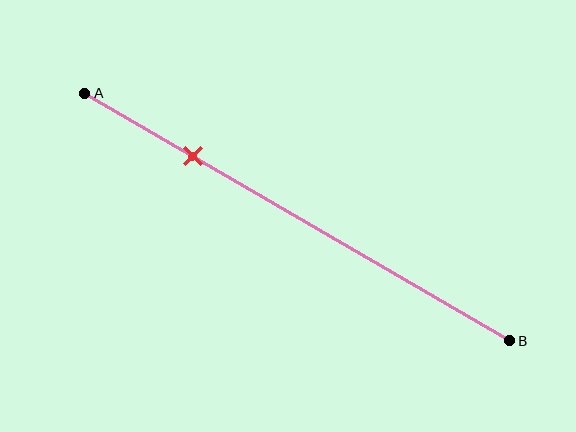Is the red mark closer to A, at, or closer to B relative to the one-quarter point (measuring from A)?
The red mark is approximately at the one-quarter point of segment AB.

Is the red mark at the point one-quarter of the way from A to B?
Yes, the mark is approximately at the one-quarter point.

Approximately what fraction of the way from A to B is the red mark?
The red mark is approximately 25% of the way from A to B.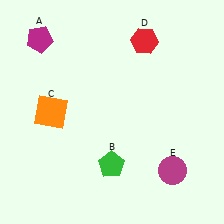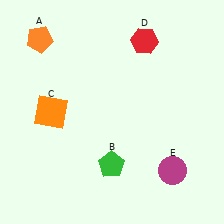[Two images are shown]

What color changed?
The pentagon (A) changed from magenta in Image 1 to orange in Image 2.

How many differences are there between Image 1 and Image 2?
There is 1 difference between the two images.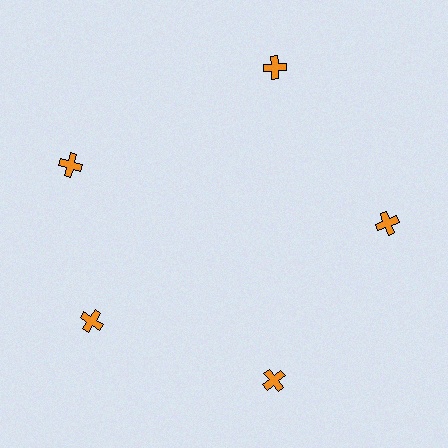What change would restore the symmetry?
The symmetry would be restored by rotating it back into even spacing with its neighbors so that all 5 crosses sit at equal angles and equal distance from the center.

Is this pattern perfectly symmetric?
No. The 5 orange crosses are arranged in a ring, but one element near the 10 o'clock position is rotated out of alignment along the ring, breaking the 5-fold rotational symmetry.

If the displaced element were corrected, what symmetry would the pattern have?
It would have 5-fold rotational symmetry — the pattern would map onto itself every 72 degrees.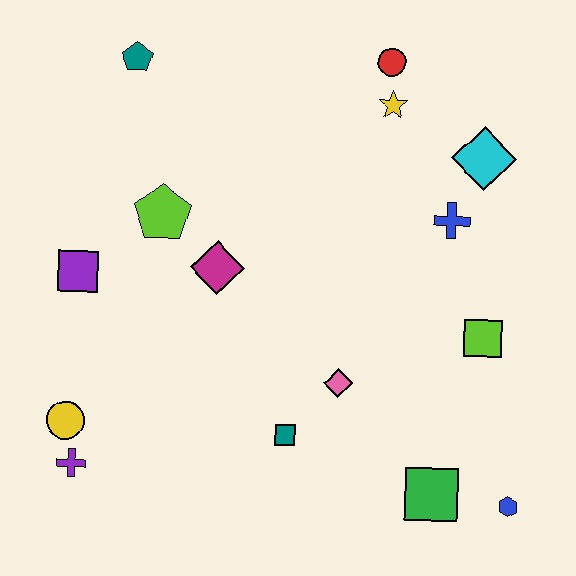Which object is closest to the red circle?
The yellow star is closest to the red circle.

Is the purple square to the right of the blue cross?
No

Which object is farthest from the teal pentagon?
The blue hexagon is farthest from the teal pentagon.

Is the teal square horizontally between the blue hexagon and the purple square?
Yes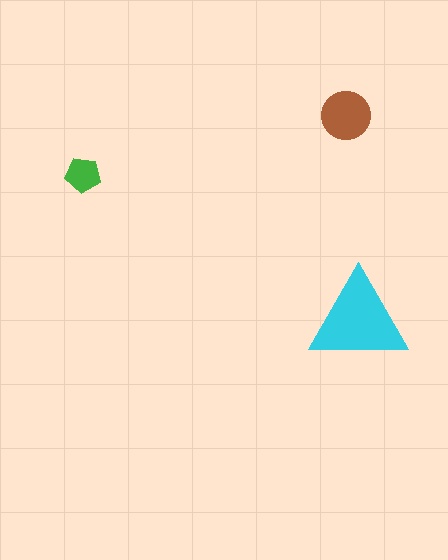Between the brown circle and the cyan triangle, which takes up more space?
The cyan triangle.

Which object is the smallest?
The green pentagon.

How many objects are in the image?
There are 3 objects in the image.